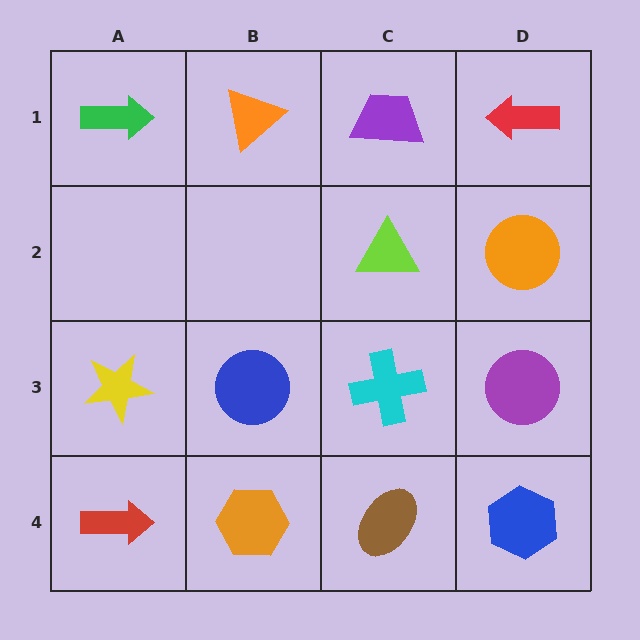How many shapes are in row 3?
4 shapes.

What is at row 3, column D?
A purple circle.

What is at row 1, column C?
A purple trapezoid.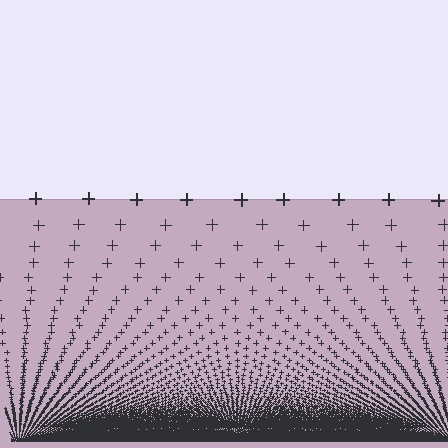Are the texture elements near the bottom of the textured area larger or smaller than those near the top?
Smaller. The gradient is inverted — elements near the bottom are smaller and denser.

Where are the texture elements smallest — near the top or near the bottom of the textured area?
Near the bottom.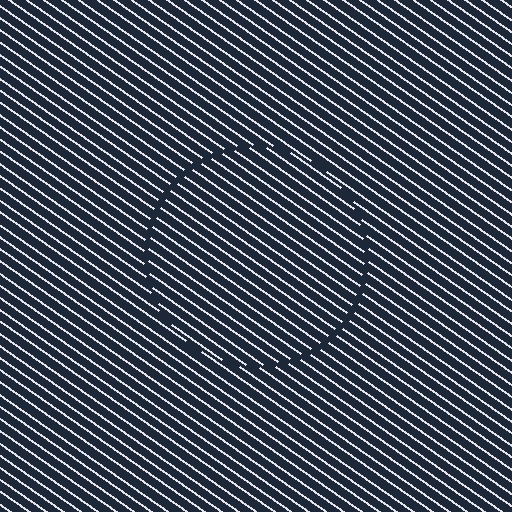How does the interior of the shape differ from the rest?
The interior of the shape contains the same grating, shifted by half a period — the contour is defined by the phase discontinuity where line-ends from the inner and outer gratings abut.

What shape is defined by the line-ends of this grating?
An illusory circle. The interior of the shape contains the same grating, shifted by half a period — the contour is defined by the phase discontinuity where line-ends from the inner and outer gratings abut.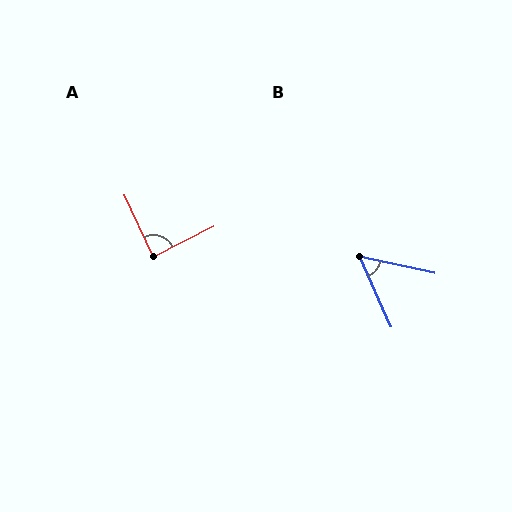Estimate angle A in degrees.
Approximately 87 degrees.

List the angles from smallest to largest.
B (54°), A (87°).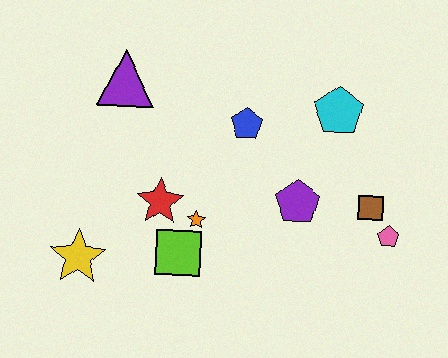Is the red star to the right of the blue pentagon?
No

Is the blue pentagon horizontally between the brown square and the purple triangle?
Yes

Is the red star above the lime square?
Yes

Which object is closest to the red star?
The orange star is closest to the red star.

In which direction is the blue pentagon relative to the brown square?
The blue pentagon is to the left of the brown square.